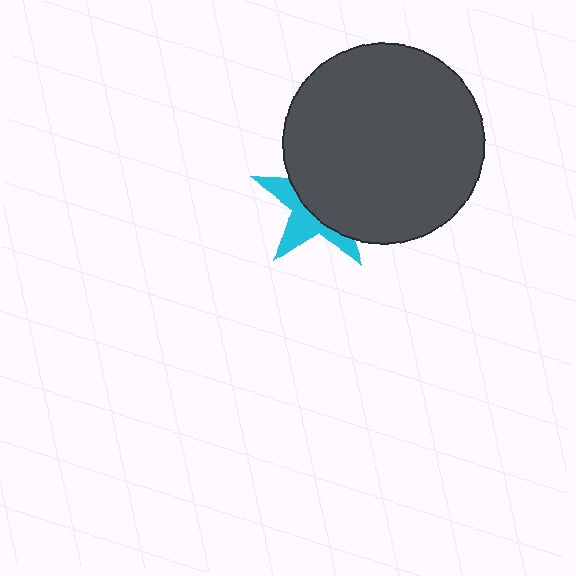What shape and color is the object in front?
The object in front is a dark gray circle.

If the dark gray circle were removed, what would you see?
You would see the complete cyan star.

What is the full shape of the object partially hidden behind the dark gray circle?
The partially hidden object is a cyan star.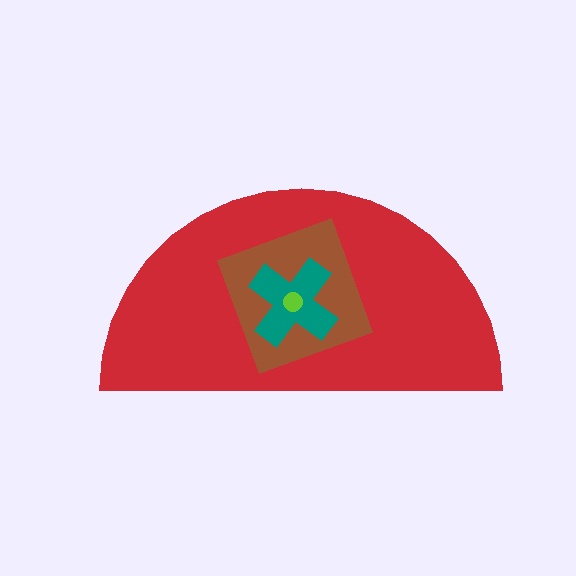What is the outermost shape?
The red semicircle.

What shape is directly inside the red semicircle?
The brown square.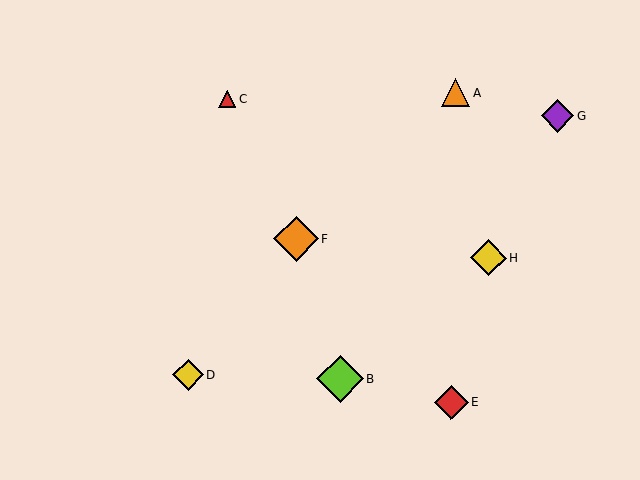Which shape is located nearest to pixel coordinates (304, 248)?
The orange diamond (labeled F) at (296, 239) is nearest to that location.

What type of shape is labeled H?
Shape H is a yellow diamond.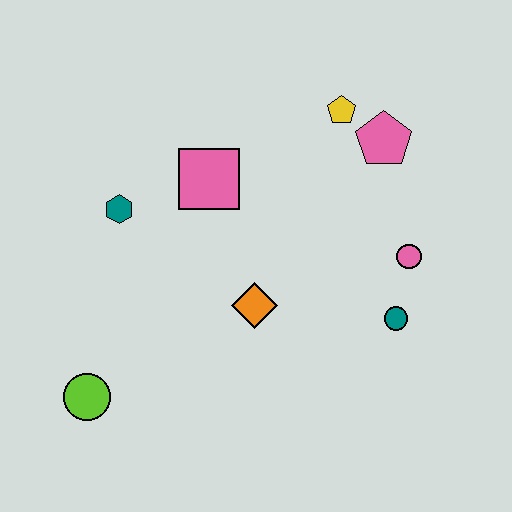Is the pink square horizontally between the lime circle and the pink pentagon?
Yes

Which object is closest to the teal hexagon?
The pink square is closest to the teal hexagon.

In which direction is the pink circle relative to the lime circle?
The pink circle is to the right of the lime circle.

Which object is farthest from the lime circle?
The pink pentagon is farthest from the lime circle.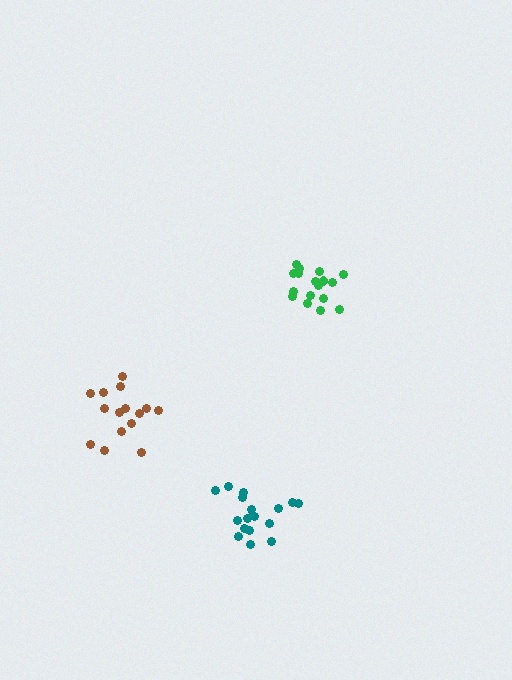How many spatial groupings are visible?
There are 3 spatial groupings.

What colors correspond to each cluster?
The clusters are colored: teal, brown, green.